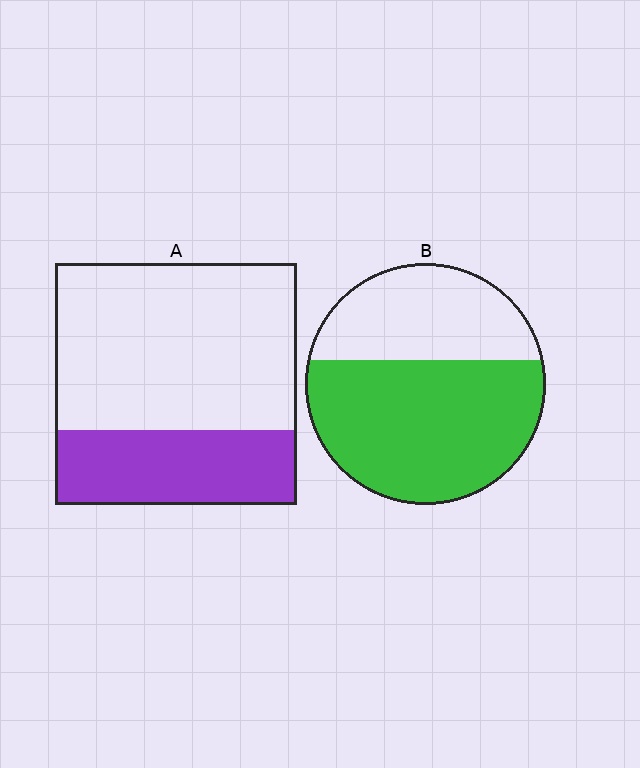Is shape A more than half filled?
No.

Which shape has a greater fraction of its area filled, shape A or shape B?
Shape B.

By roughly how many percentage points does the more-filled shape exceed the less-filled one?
By roughly 30 percentage points (B over A).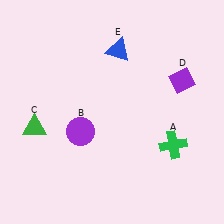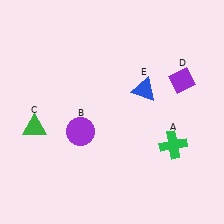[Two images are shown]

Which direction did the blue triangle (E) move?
The blue triangle (E) moved down.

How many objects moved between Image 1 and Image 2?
1 object moved between the two images.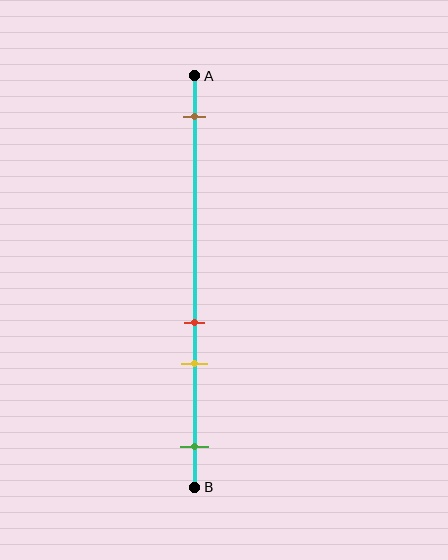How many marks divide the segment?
There are 4 marks dividing the segment.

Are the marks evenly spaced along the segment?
No, the marks are not evenly spaced.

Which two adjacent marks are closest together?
The red and yellow marks are the closest adjacent pair.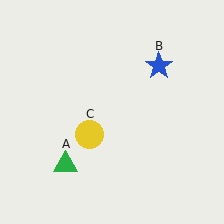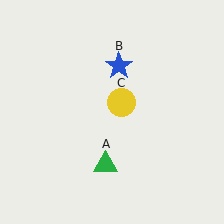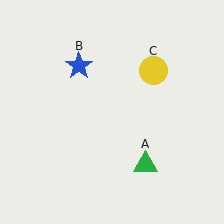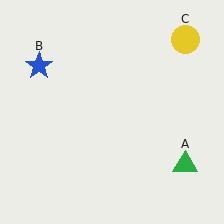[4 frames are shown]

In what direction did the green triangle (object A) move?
The green triangle (object A) moved right.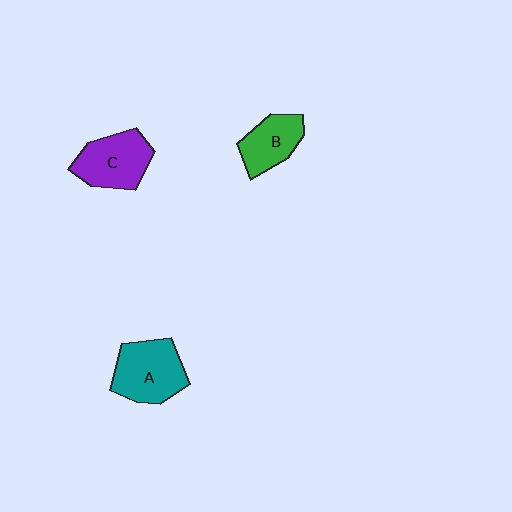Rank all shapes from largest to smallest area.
From largest to smallest: A (teal), C (purple), B (green).